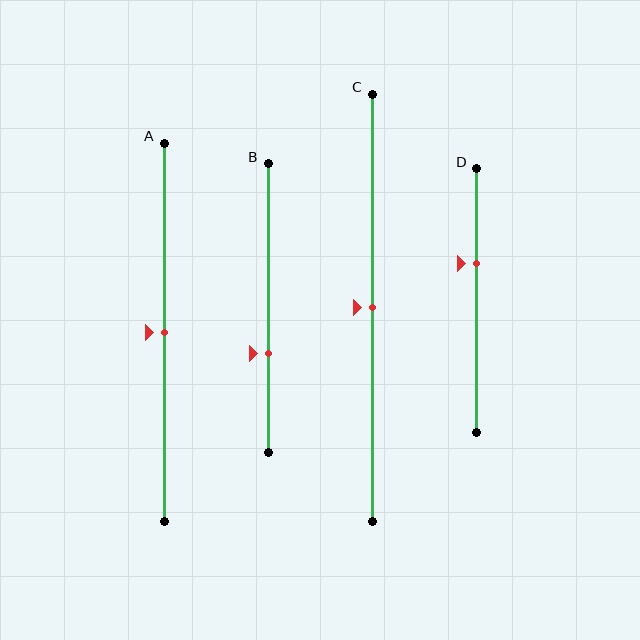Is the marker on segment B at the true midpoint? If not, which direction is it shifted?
No, the marker on segment B is shifted downward by about 16% of the segment length.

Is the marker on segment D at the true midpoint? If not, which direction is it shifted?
No, the marker on segment D is shifted upward by about 14% of the segment length.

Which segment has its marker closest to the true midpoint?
Segment A has its marker closest to the true midpoint.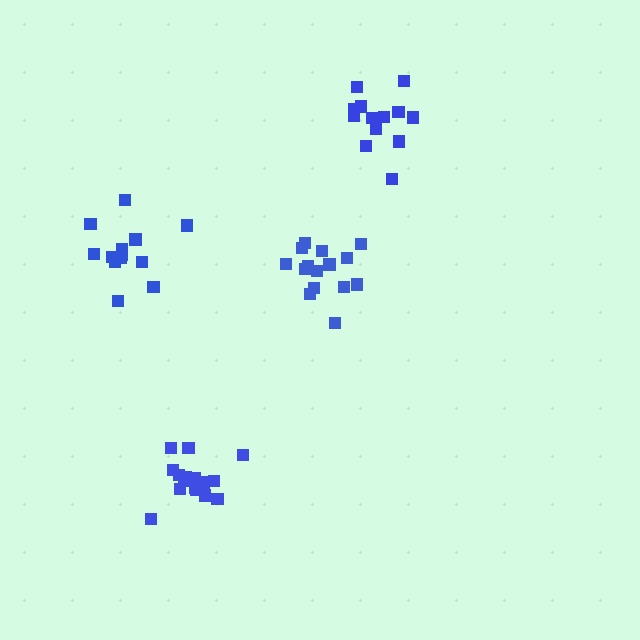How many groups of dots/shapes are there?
There are 4 groups.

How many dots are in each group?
Group 1: 15 dots, Group 2: 14 dots, Group 3: 14 dots, Group 4: 19 dots (62 total).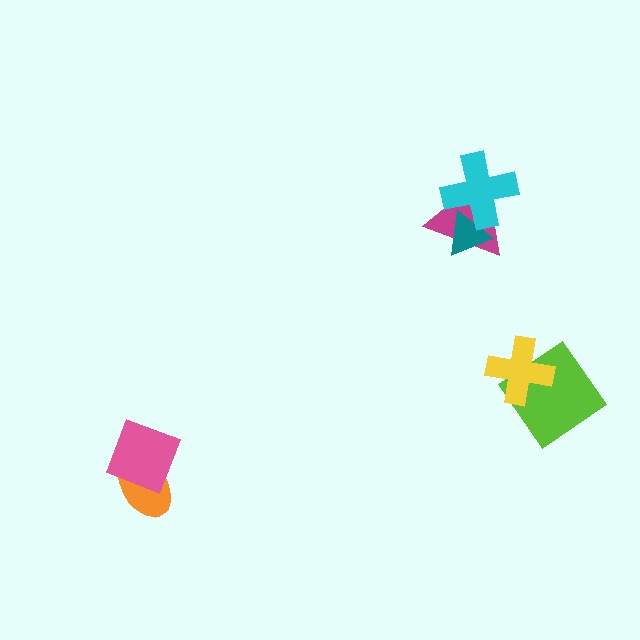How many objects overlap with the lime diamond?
1 object overlaps with the lime diamond.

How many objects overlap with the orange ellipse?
1 object overlaps with the orange ellipse.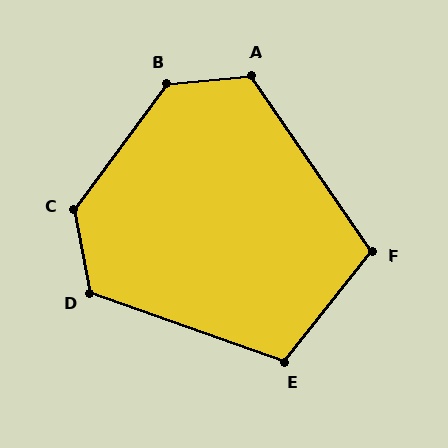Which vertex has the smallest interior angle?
F, at approximately 107 degrees.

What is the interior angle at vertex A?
Approximately 119 degrees (obtuse).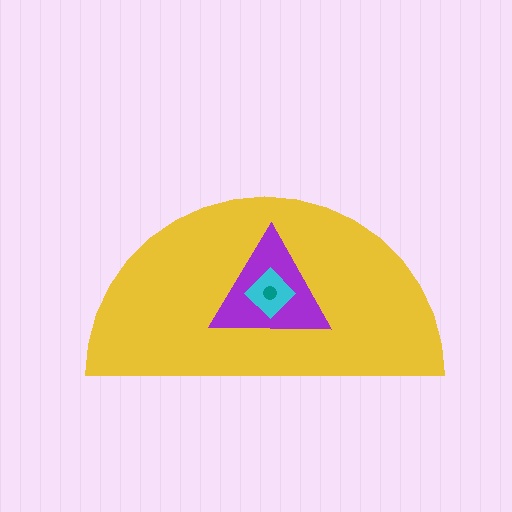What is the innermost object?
The teal circle.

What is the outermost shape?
The yellow semicircle.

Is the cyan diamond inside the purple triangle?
Yes.